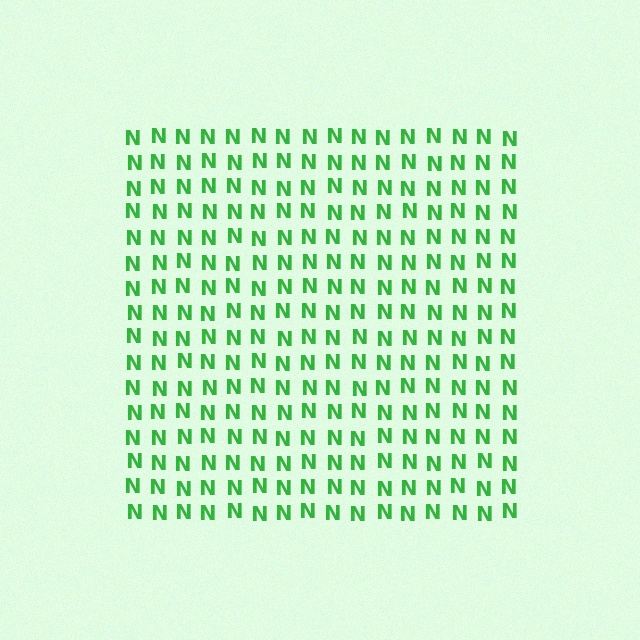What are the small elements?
The small elements are letter N's.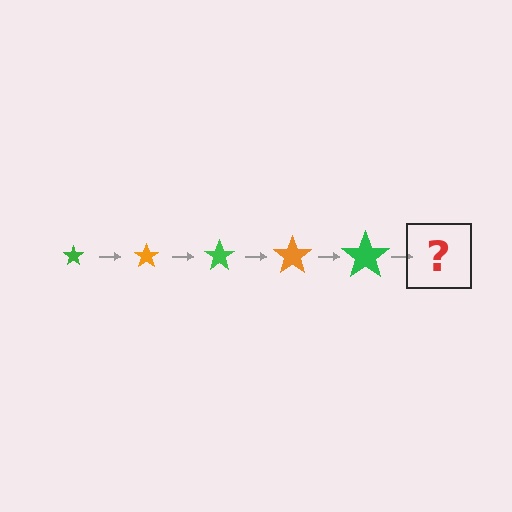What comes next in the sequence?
The next element should be an orange star, larger than the previous one.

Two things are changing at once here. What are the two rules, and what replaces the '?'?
The two rules are that the star grows larger each step and the color cycles through green and orange. The '?' should be an orange star, larger than the previous one.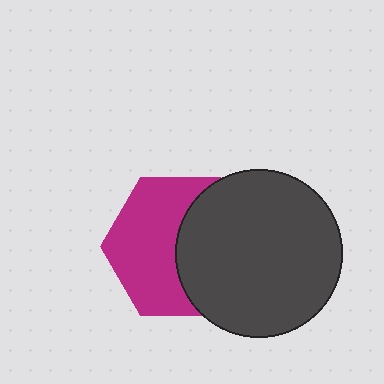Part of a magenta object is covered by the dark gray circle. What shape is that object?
It is a hexagon.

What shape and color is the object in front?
The object in front is a dark gray circle.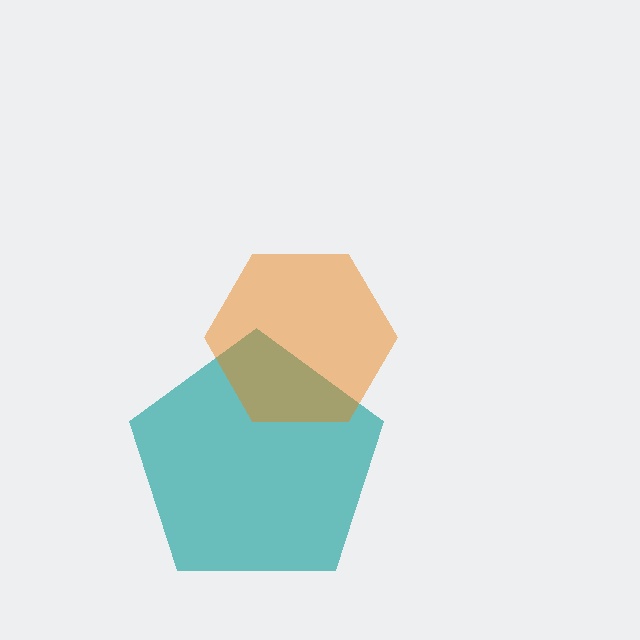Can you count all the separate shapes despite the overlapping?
Yes, there are 2 separate shapes.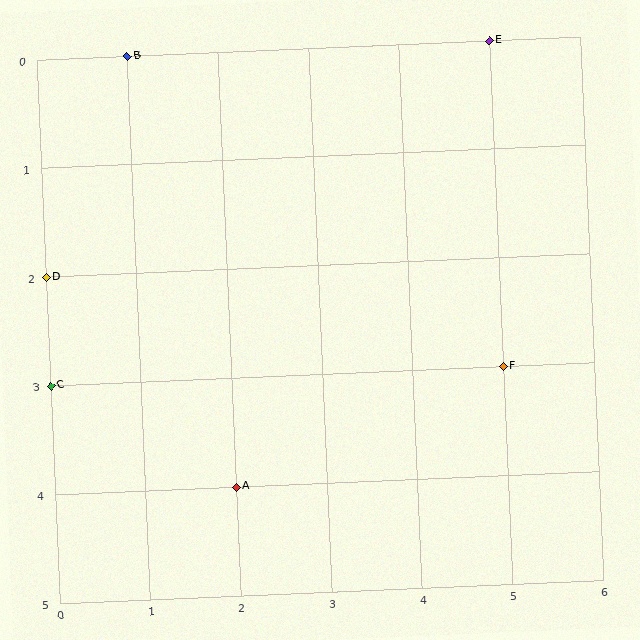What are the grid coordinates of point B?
Point B is at grid coordinates (1, 0).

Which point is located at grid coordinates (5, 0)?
Point E is at (5, 0).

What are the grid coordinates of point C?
Point C is at grid coordinates (0, 3).